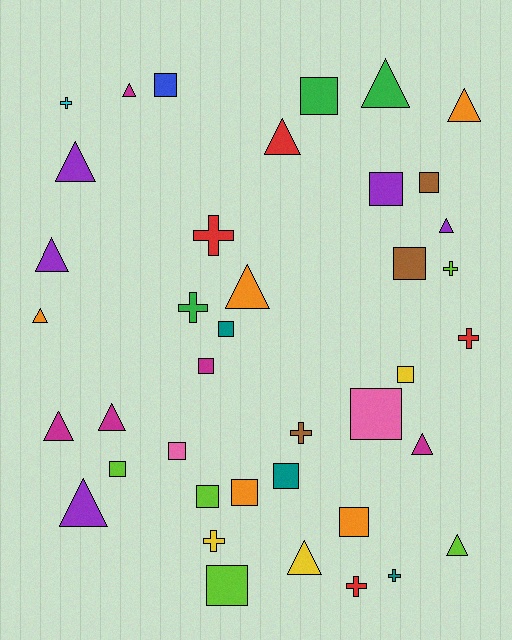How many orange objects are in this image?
There are 5 orange objects.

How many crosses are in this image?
There are 9 crosses.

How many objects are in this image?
There are 40 objects.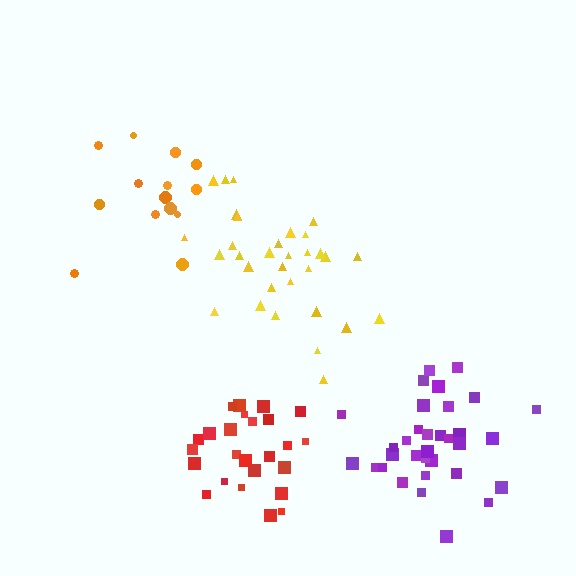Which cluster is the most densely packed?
Red.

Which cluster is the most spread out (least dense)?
Orange.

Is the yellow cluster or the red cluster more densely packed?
Red.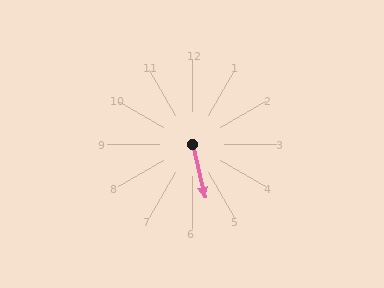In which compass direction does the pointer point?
South.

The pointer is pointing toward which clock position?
Roughly 6 o'clock.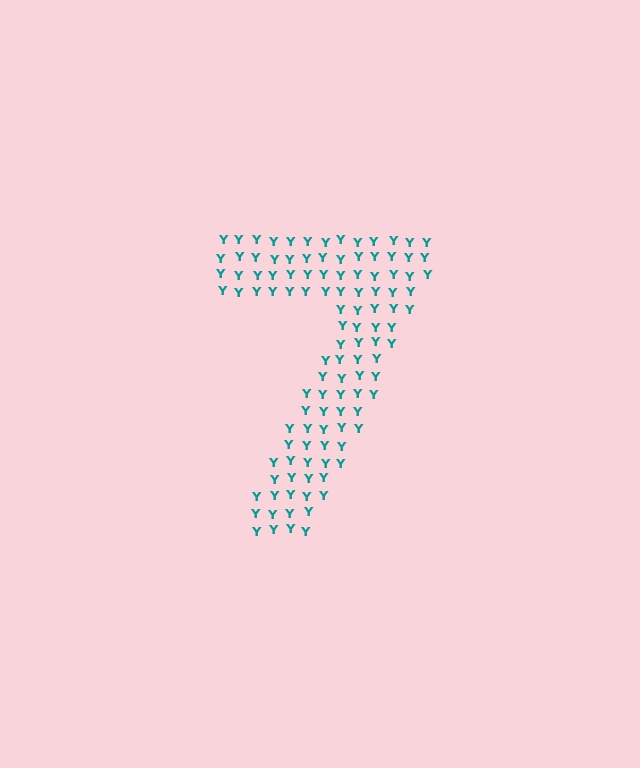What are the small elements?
The small elements are letter Y's.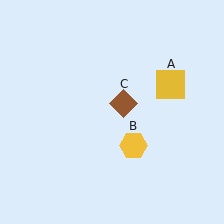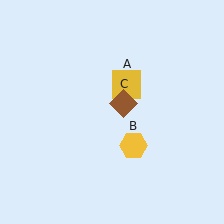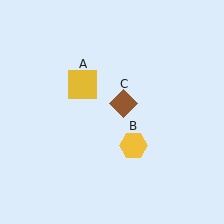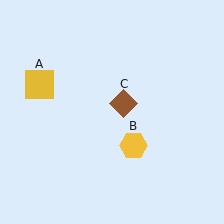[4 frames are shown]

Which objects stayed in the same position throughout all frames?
Yellow hexagon (object B) and brown diamond (object C) remained stationary.